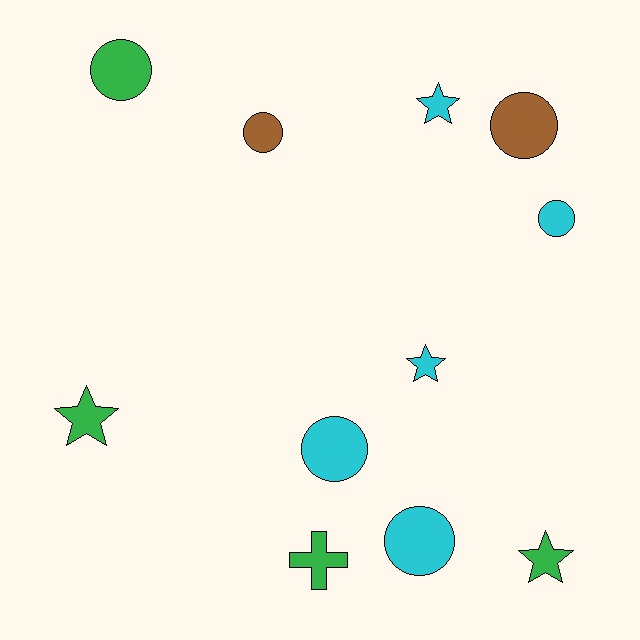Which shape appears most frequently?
Circle, with 6 objects.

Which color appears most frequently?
Cyan, with 5 objects.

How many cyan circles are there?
There are 3 cyan circles.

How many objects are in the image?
There are 11 objects.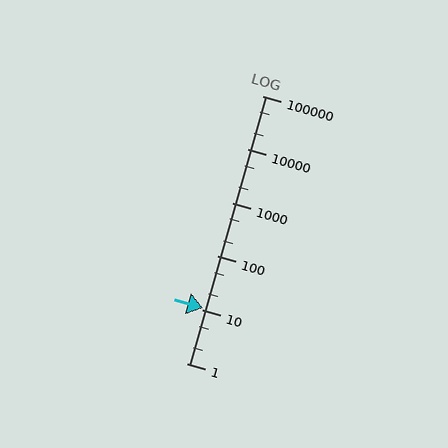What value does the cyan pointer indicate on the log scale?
The pointer indicates approximately 11.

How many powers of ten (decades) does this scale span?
The scale spans 5 decades, from 1 to 100000.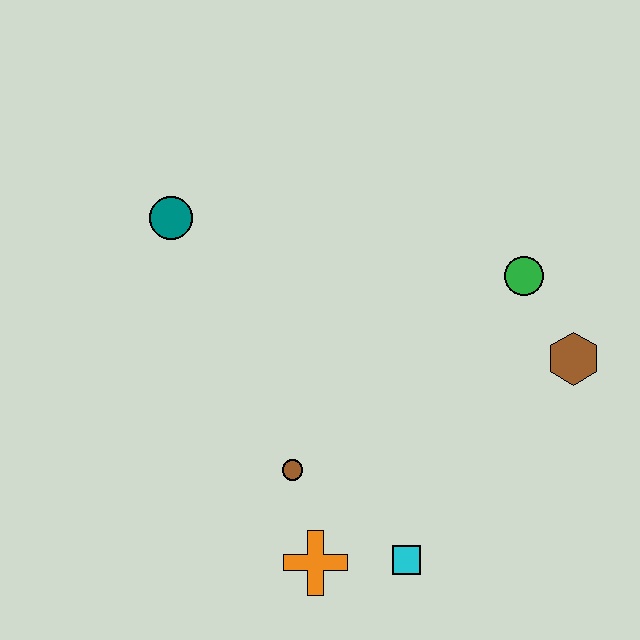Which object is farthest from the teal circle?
The brown hexagon is farthest from the teal circle.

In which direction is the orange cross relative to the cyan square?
The orange cross is to the left of the cyan square.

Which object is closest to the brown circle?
The orange cross is closest to the brown circle.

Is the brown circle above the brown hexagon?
No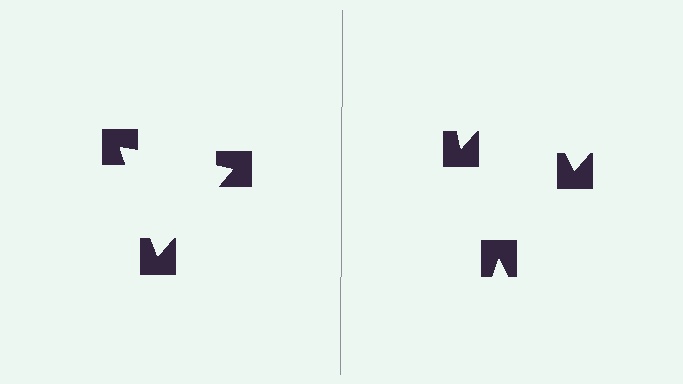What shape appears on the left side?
An illusory triangle.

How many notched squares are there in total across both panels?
6 — 3 on each side.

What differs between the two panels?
The notched squares are positioned identically on both sides; only the wedge orientations differ. On the left they align to a triangle; on the right they are misaligned.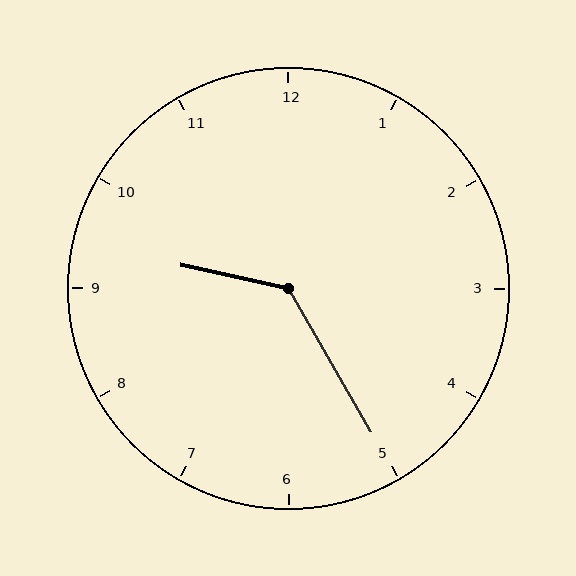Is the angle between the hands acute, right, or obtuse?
It is obtuse.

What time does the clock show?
9:25.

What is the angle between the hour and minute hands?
Approximately 132 degrees.